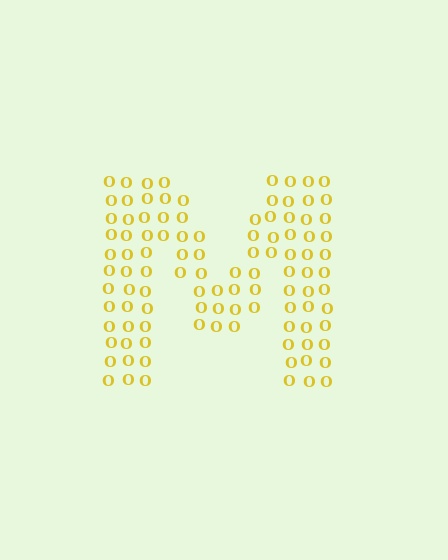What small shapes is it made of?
It is made of small letter O's.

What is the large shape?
The large shape is the letter M.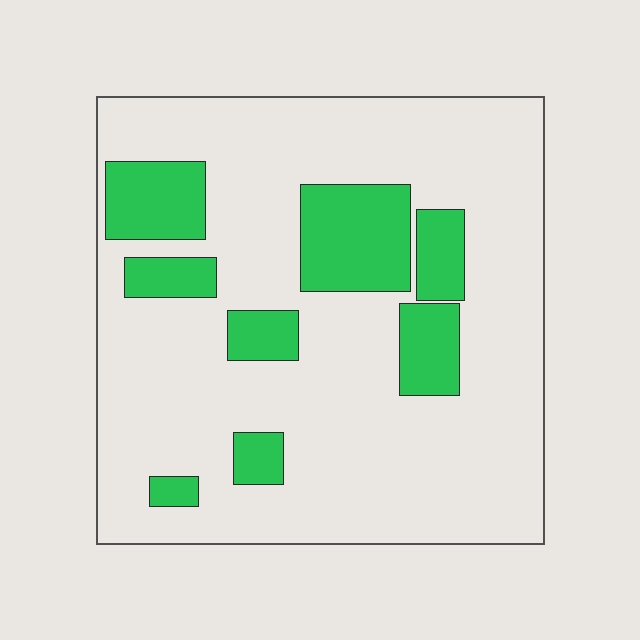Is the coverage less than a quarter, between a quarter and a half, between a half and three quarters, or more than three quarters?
Less than a quarter.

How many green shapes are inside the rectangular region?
8.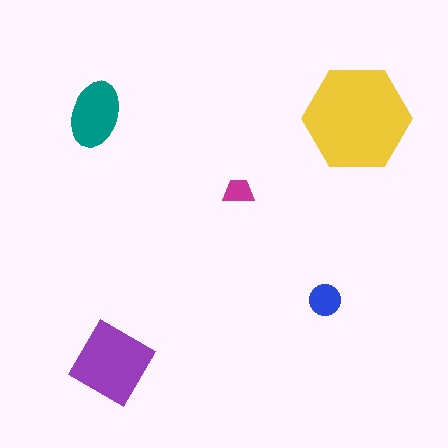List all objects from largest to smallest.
The yellow hexagon, the purple diamond, the teal ellipse, the blue circle, the magenta trapezoid.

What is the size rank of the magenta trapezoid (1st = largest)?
5th.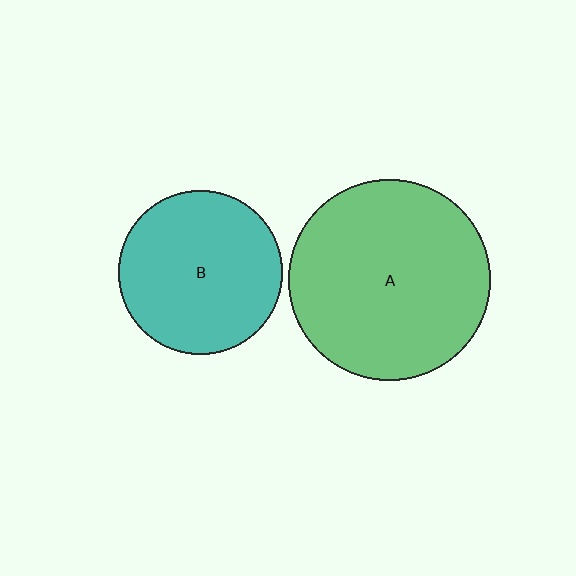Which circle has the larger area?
Circle A (green).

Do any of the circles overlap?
No, none of the circles overlap.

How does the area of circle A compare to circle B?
Approximately 1.5 times.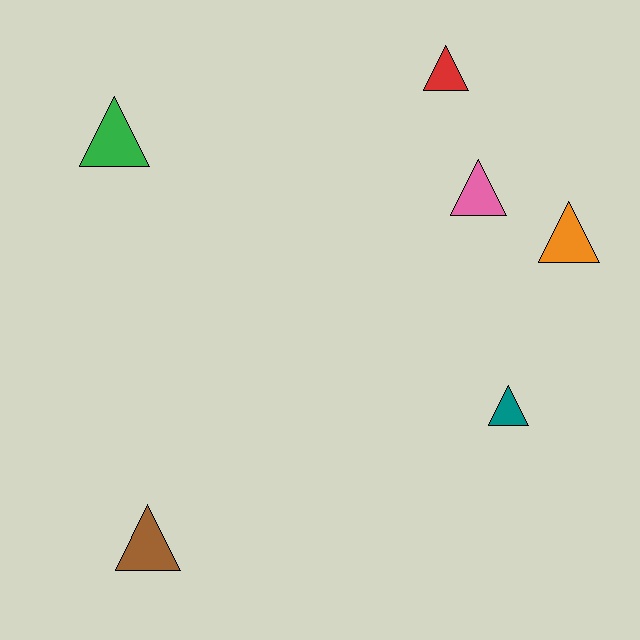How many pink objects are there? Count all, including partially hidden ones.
There is 1 pink object.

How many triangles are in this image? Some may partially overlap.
There are 6 triangles.